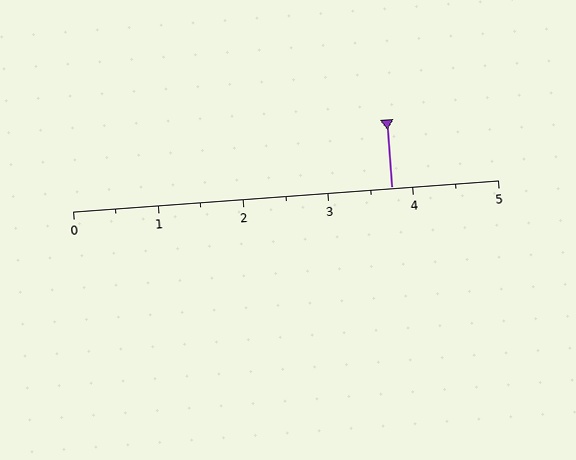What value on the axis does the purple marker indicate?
The marker indicates approximately 3.8.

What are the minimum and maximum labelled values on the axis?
The axis runs from 0 to 5.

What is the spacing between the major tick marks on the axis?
The major ticks are spaced 1 apart.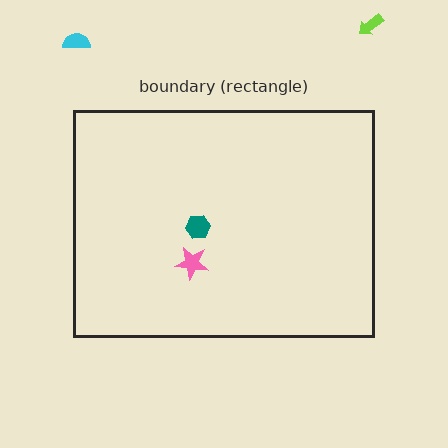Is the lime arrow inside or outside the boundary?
Outside.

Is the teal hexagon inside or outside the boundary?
Inside.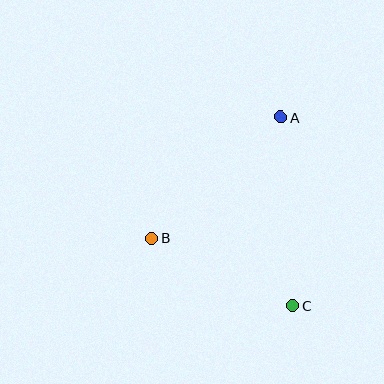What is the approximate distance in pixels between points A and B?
The distance between A and B is approximately 177 pixels.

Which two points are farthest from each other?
Points A and C are farthest from each other.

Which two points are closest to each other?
Points B and C are closest to each other.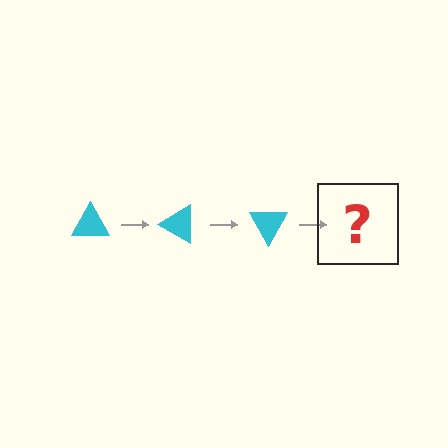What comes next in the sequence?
The next element should be a cyan triangle rotated 90 degrees.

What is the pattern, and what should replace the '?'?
The pattern is that the triangle rotates 30 degrees each step. The '?' should be a cyan triangle rotated 90 degrees.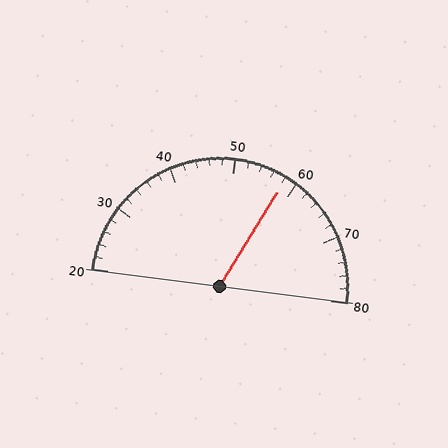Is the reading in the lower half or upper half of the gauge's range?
The reading is in the upper half of the range (20 to 80).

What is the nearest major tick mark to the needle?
The nearest major tick mark is 60.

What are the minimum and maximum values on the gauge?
The gauge ranges from 20 to 80.